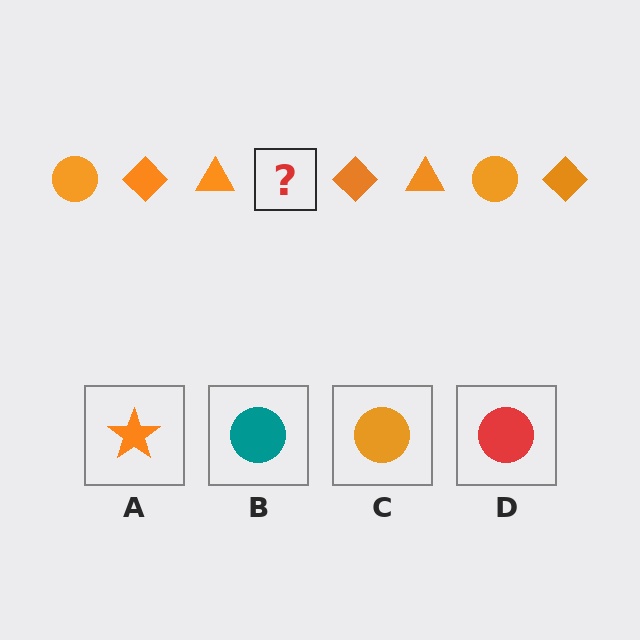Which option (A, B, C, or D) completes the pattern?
C.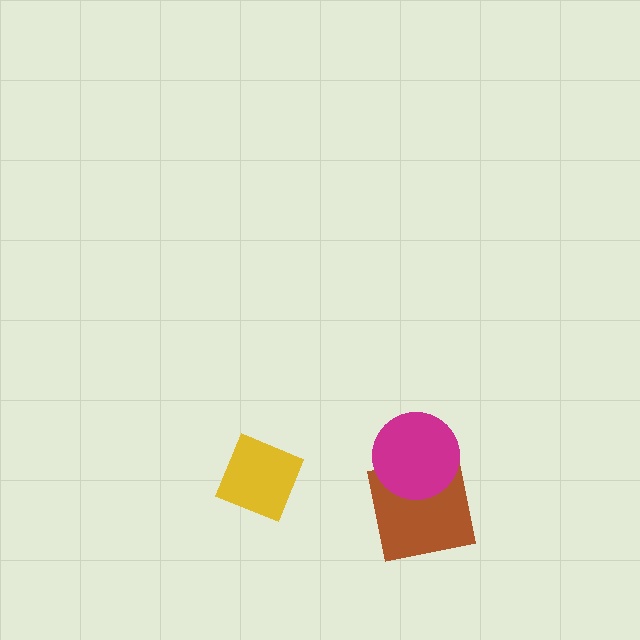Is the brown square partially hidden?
Yes, it is partially covered by another shape.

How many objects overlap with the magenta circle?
1 object overlaps with the magenta circle.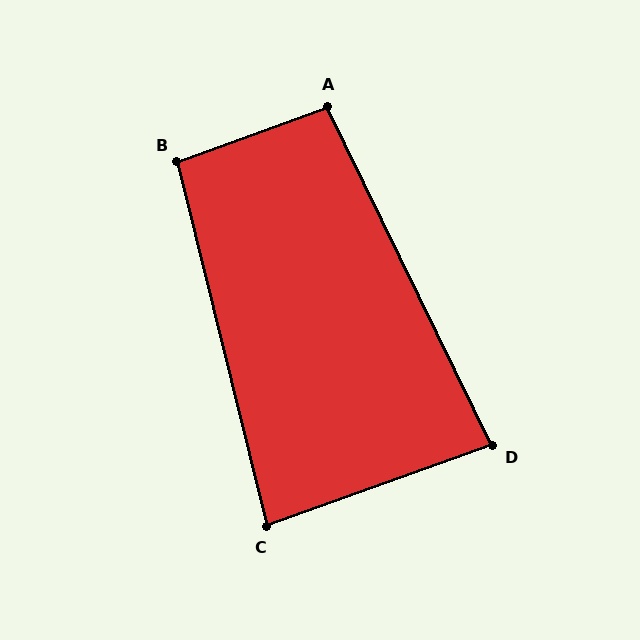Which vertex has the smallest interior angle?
D, at approximately 84 degrees.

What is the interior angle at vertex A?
Approximately 96 degrees (obtuse).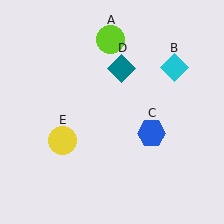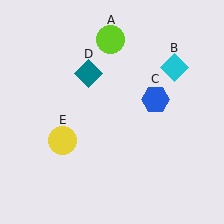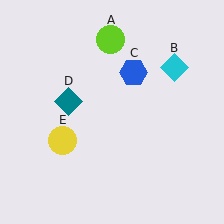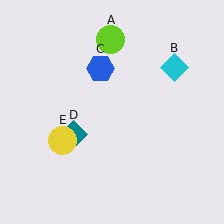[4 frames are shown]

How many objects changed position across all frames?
2 objects changed position: blue hexagon (object C), teal diamond (object D).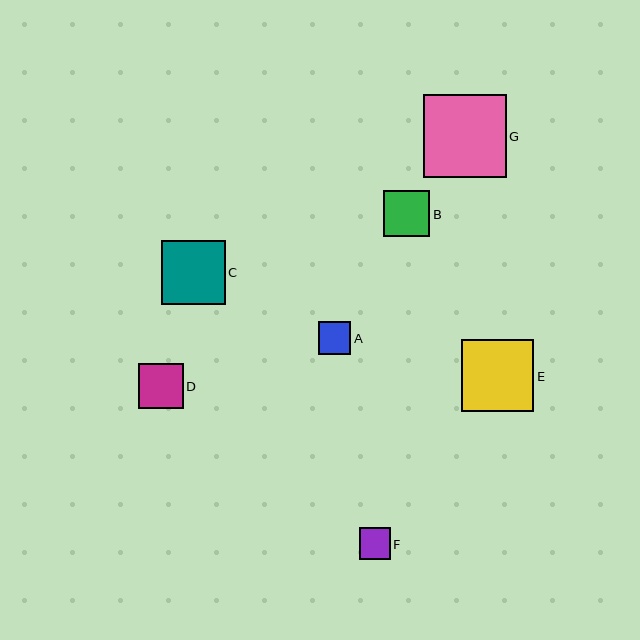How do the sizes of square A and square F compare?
Square A and square F are approximately the same size.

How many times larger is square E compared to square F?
Square E is approximately 2.3 times the size of square F.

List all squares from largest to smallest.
From largest to smallest: G, E, C, B, D, A, F.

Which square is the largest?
Square G is the largest with a size of approximately 83 pixels.